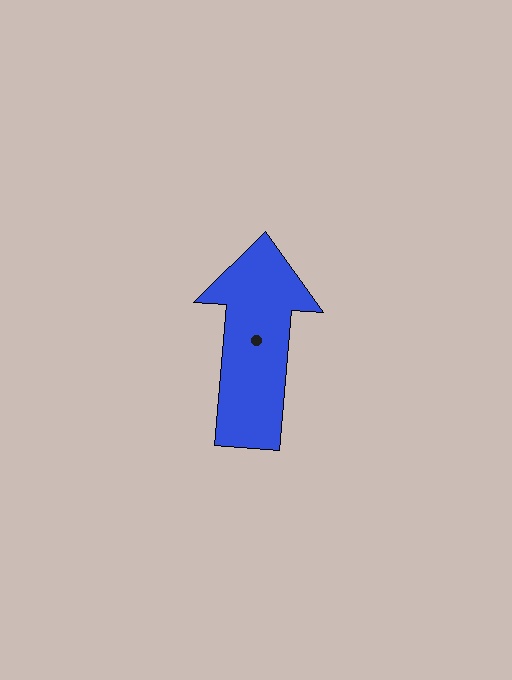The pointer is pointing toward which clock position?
Roughly 12 o'clock.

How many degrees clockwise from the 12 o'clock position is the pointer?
Approximately 5 degrees.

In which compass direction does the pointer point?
North.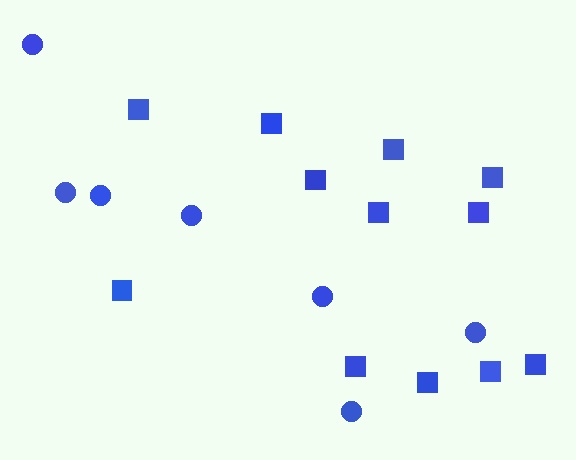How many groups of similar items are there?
There are 2 groups: one group of squares (12) and one group of circles (7).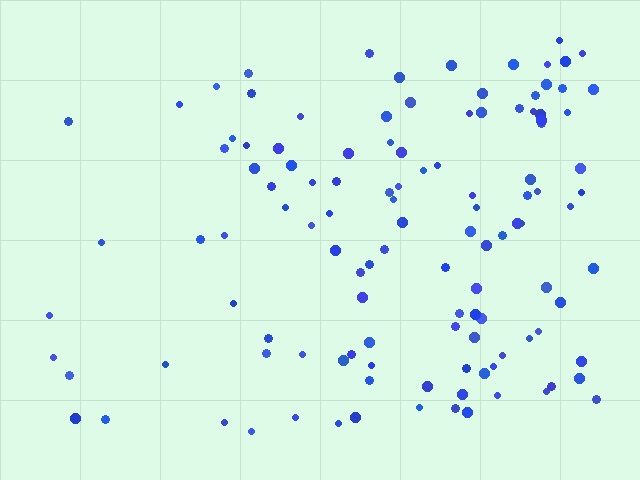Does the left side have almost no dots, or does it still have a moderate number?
Still a moderate number, just noticeably fewer than the right.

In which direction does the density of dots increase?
From left to right, with the right side densest.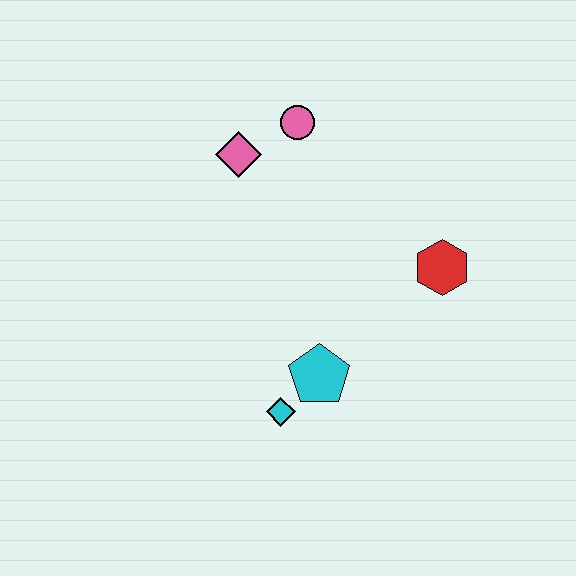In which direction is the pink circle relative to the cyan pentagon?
The pink circle is above the cyan pentagon.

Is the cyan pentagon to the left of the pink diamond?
No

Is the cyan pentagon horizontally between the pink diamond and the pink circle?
No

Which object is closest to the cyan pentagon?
The cyan diamond is closest to the cyan pentagon.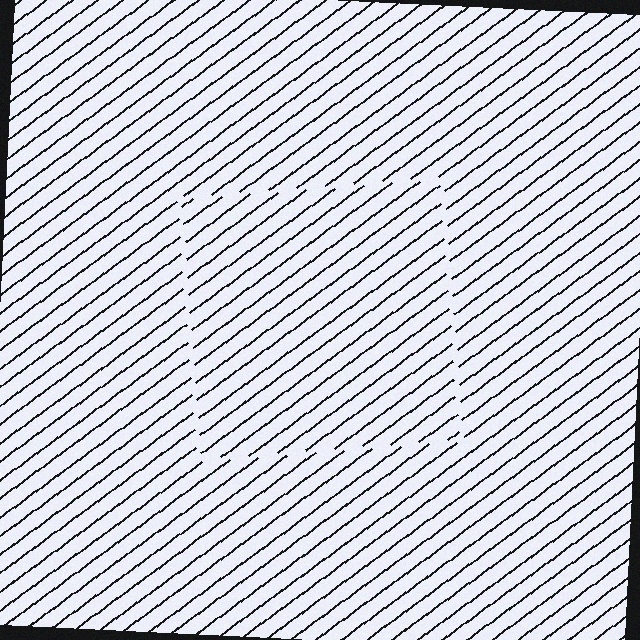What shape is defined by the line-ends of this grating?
An illusory square. The interior of the shape contains the same grating, shifted by half a period — the contour is defined by the phase discontinuity where line-ends from the inner and outer gratings abut.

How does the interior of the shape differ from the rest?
The interior of the shape contains the same grating, shifted by half a period — the contour is defined by the phase discontinuity where line-ends from the inner and outer gratings abut.